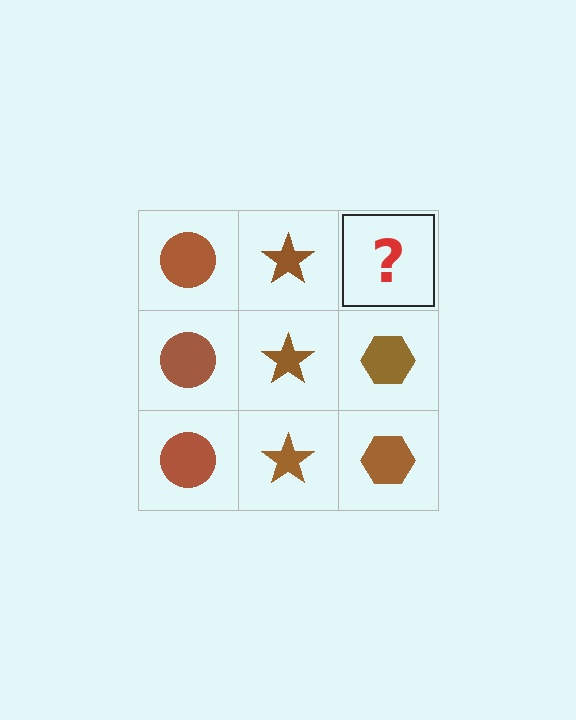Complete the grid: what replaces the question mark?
The question mark should be replaced with a brown hexagon.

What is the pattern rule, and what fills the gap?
The rule is that each column has a consistent shape. The gap should be filled with a brown hexagon.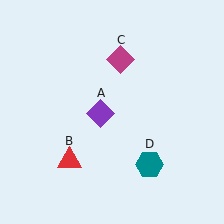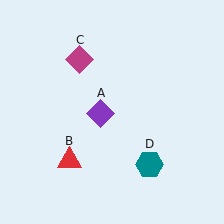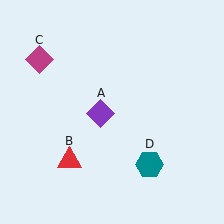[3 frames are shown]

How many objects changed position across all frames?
1 object changed position: magenta diamond (object C).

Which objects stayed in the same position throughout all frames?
Purple diamond (object A) and red triangle (object B) and teal hexagon (object D) remained stationary.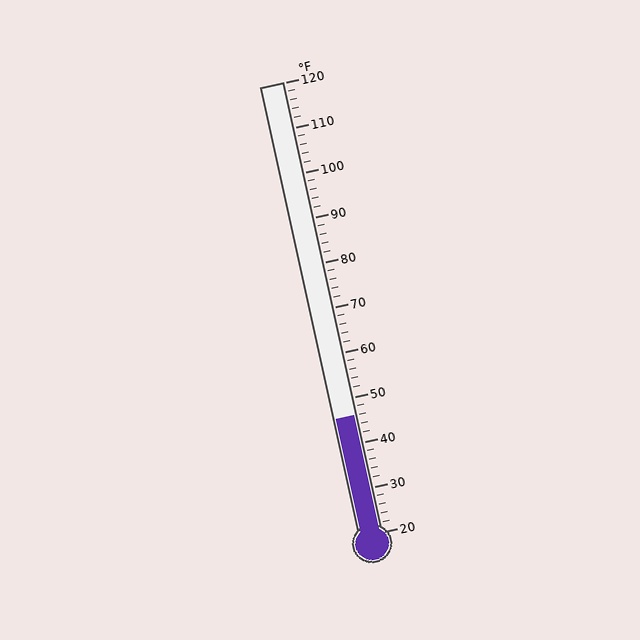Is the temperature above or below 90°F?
The temperature is below 90°F.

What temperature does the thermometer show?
The thermometer shows approximately 46°F.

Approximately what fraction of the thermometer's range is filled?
The thermometer is filled to approximately 25% of its range.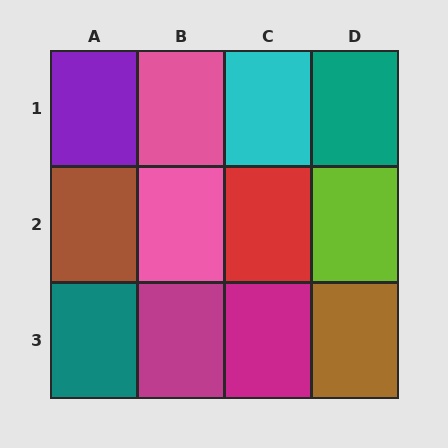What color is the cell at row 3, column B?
Magenta.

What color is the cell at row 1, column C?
Cyan.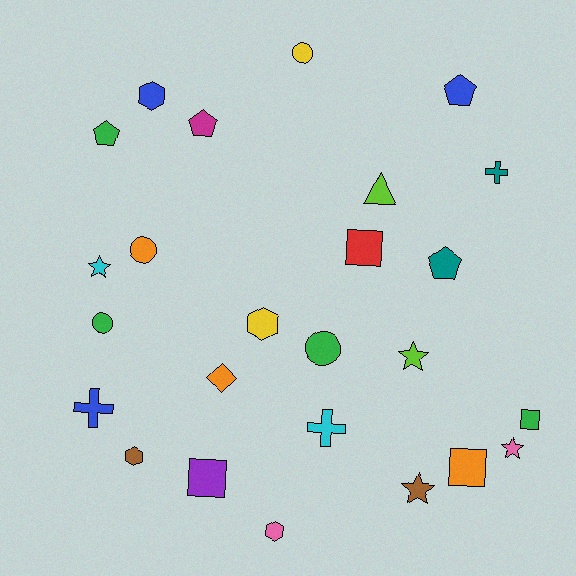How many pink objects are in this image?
There are 2 pink objects.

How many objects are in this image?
There are 25 objects.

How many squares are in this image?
There are 4 squares.